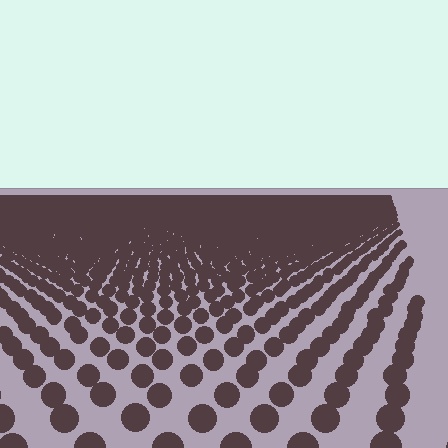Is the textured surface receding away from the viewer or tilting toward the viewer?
The surface is receding away from the viewer. Texture elements get smaller and denser toward the top.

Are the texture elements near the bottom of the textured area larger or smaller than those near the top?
Larger. Near the bottom, elements are closer to the viewer and appear at a bigger on-screen size.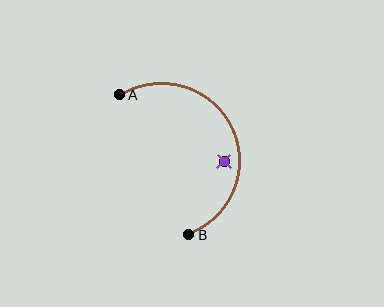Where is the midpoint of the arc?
The arc midpoint is the point on the curve farthest from the straight line joining A and B. It sits to the right of that line.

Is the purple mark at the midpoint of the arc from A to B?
No — the purple mark does not lie on the arc at all. It sits slightly inside the curve.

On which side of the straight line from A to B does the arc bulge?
The arc bulges to the right of the straight line connecting A and B.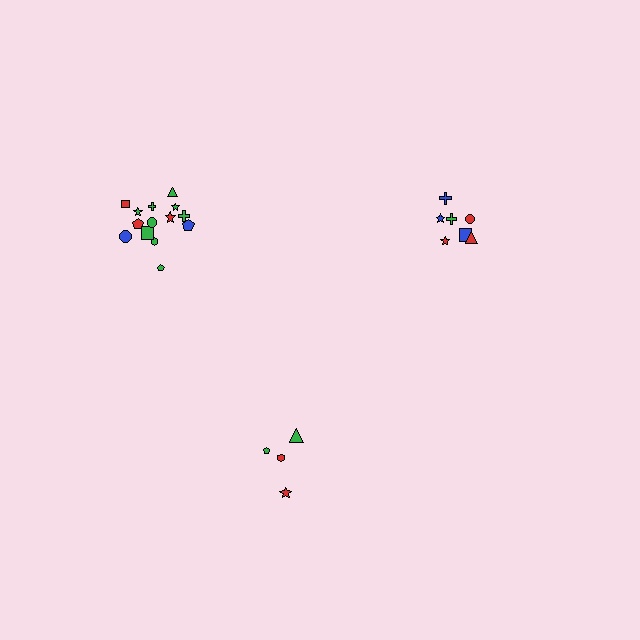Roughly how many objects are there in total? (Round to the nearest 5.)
Roughly 25 objects in total.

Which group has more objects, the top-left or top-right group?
The top-left group.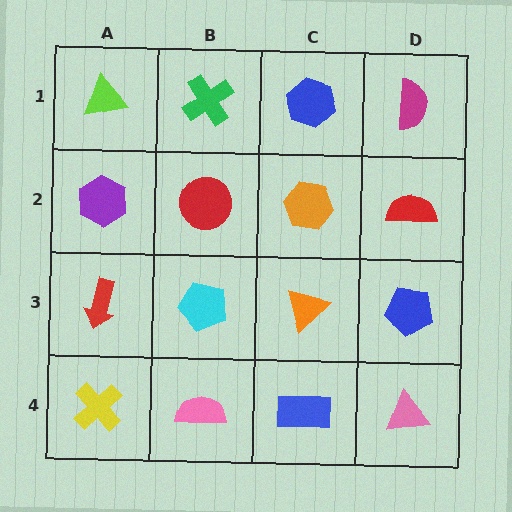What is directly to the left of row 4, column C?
A pink semicircle.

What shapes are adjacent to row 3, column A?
A purple hexagon (row 2, column A), a yellow cross (row 4, column A), a cyan pentagon (row 3, column B).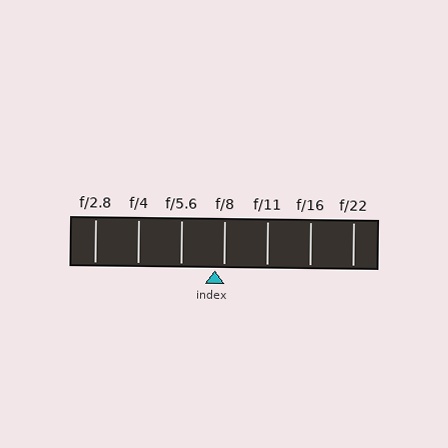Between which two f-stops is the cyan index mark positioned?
The index mark is between f/5.6 and f/8.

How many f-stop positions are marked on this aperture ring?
There are 7 f-stop positions marked.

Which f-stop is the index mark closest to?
The index mark is closest to f/8.